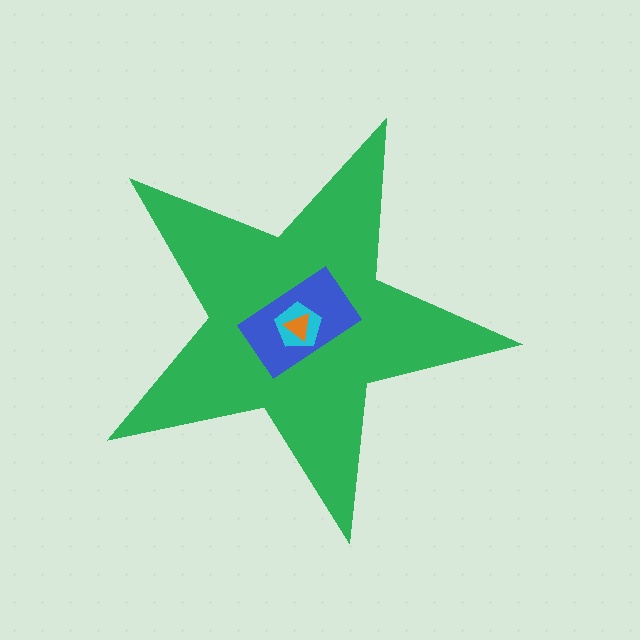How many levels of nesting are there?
4.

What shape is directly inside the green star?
The blue rectangle.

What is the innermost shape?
The orange triangle.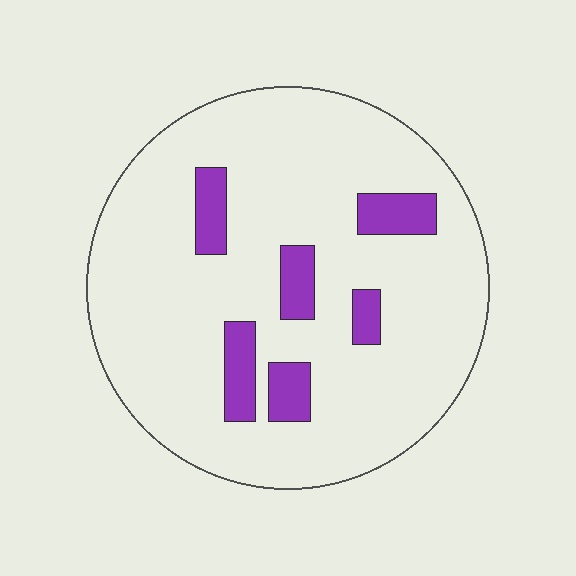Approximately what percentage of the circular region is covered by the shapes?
Approximately 15%.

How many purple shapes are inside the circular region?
6.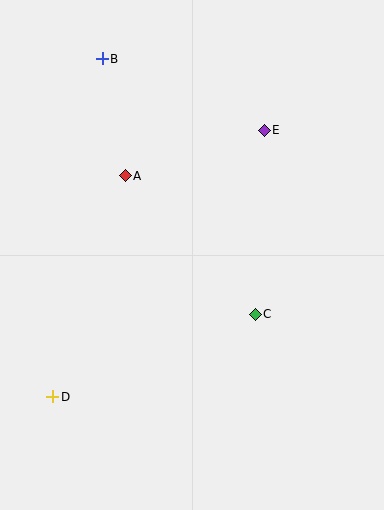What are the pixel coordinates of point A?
Point A is at (125, 176).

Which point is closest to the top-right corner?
Point E is closest to the top-right corner.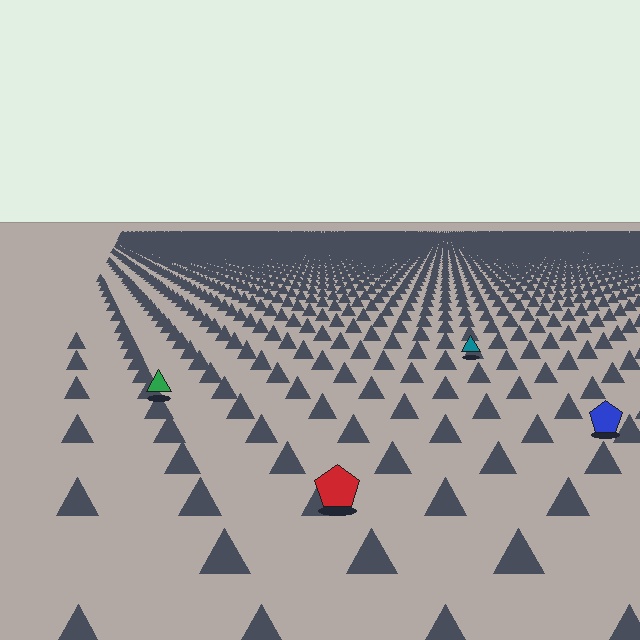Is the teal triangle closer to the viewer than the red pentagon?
No. The red pentagon is closer — you can tell from the texture gradient: the ground texture is coarser near it.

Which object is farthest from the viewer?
The teal triangle is farthest from the viewer. It appears smaller and the ground texture around it is denser.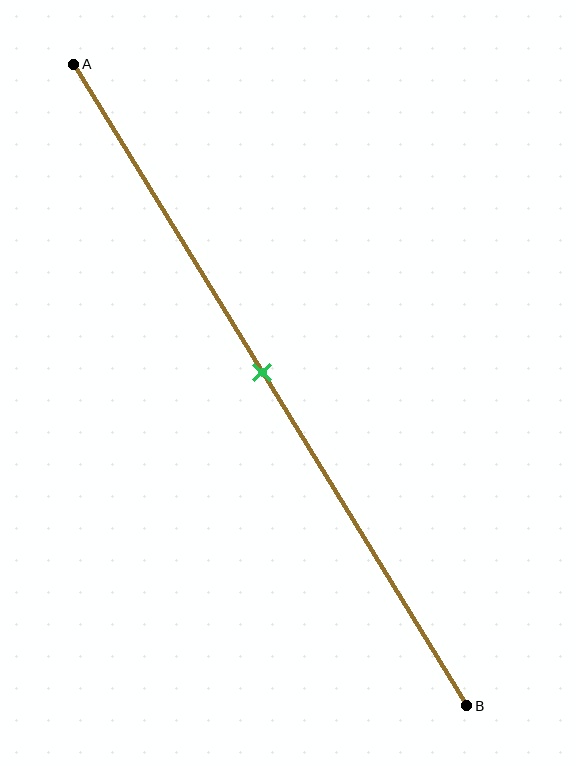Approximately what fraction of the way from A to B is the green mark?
The green mark is approximately 50% of the way from A to B.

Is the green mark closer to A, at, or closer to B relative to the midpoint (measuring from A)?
The green mark is approximately at the midpoint of segment AB.